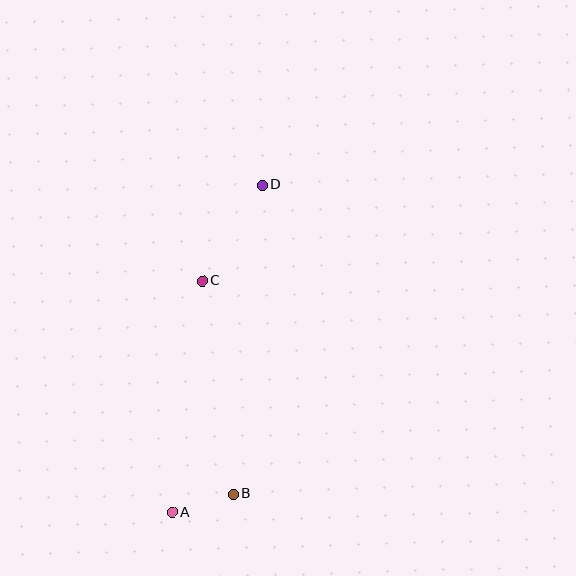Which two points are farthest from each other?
Points A and D are farthest from each other.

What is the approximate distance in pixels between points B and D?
The distance between B and D is approximately 310 pixels.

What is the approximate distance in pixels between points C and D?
The distance between C and D is approximately 113 pixels.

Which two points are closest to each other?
Points A and B are closest to each other.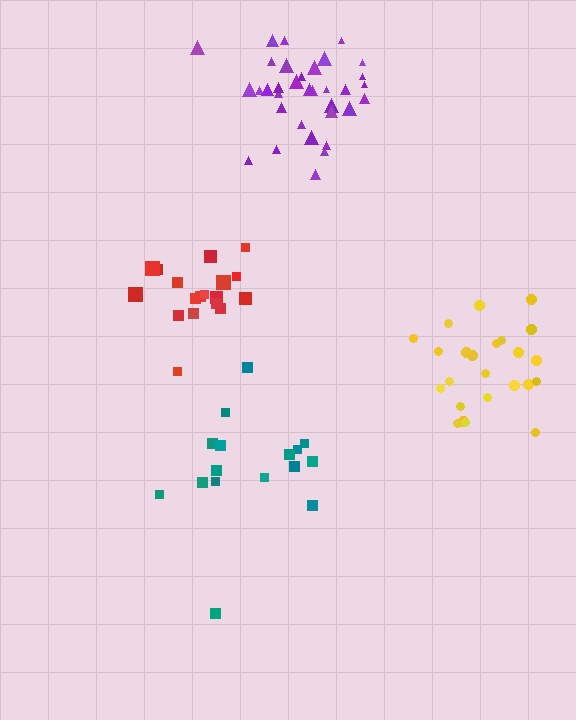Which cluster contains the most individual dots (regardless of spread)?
Purple (34).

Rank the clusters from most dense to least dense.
red, purple, yellow, teal.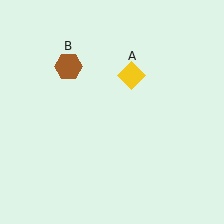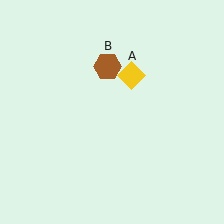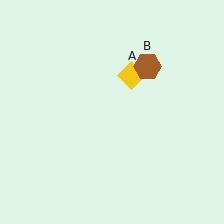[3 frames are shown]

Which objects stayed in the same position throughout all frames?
Yellow diamond (object A) remained stationary.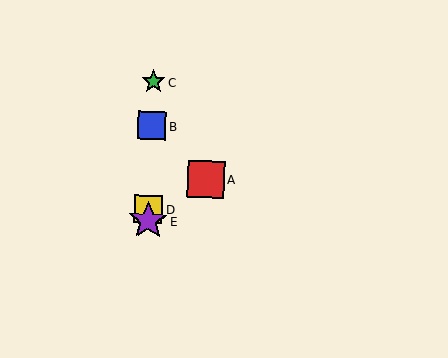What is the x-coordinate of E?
Object E is at x≈148.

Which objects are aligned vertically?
Objects B, C, D, E are aligned vertically.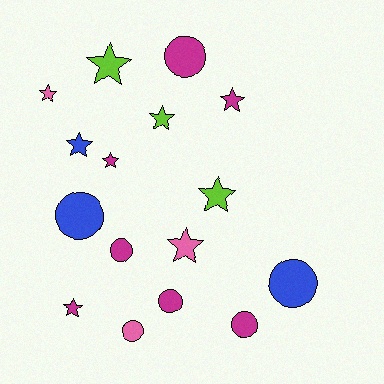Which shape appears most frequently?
Star, with 9 objects.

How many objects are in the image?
There are 16 objects.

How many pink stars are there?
There are 2 pink stars.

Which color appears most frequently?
Magenta, with 7 objects.